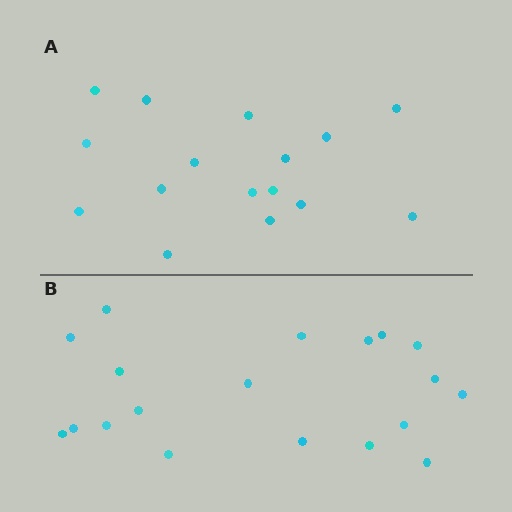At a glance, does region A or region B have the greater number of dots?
Region B (the bottom region) has more dots.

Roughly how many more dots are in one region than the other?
Region B has just a few more — roughly 2 or 3 more dots than region A.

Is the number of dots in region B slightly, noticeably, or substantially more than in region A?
Region B has only slightly more — the two regions are fairly close. The ratio is roughly 1.2 to 1.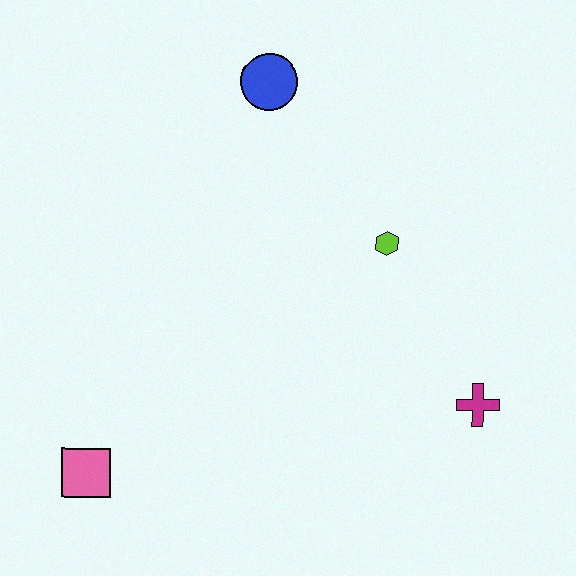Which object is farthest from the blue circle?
The pink square is farthest from the blue circle.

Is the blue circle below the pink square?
No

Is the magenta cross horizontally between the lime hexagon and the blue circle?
No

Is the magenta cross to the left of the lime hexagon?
No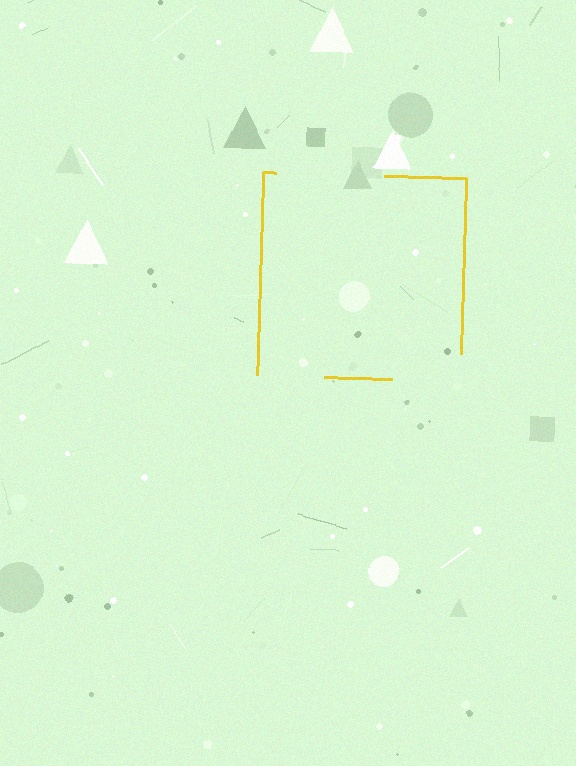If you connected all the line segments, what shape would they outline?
They would outline a square.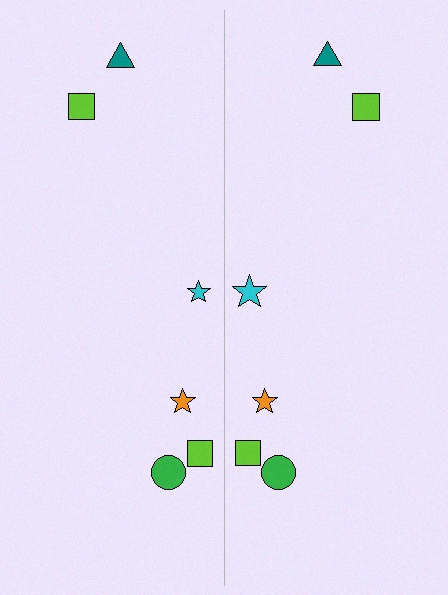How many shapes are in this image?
There are 12 shapes in this image.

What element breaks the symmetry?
The cyan star on the right side has a different size than its mirror counterpart.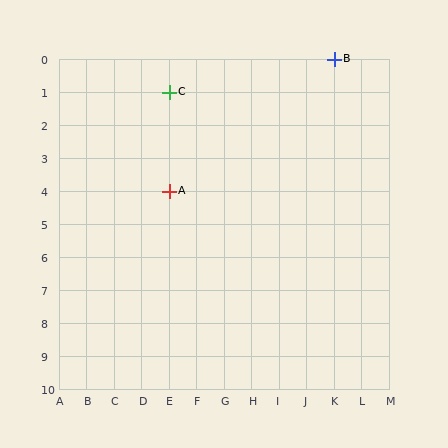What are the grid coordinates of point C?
Point C is at grid coordinates (E, 1).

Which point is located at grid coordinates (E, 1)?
Point C is at (E, 1).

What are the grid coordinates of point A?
Point A is at grid coordinates (E, 4).